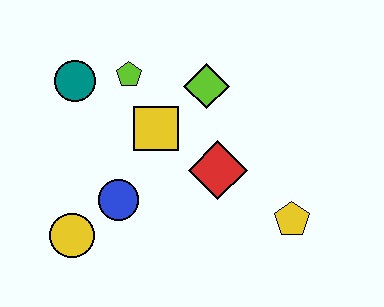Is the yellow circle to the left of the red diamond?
Yes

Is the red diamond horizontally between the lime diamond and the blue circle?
No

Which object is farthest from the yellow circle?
The yellow pentagon is farthest from the yellow circle.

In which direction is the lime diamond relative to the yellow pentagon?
The lime diamond is above the yellow pentagon.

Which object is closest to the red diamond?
The yellow square is closest to the red diamond.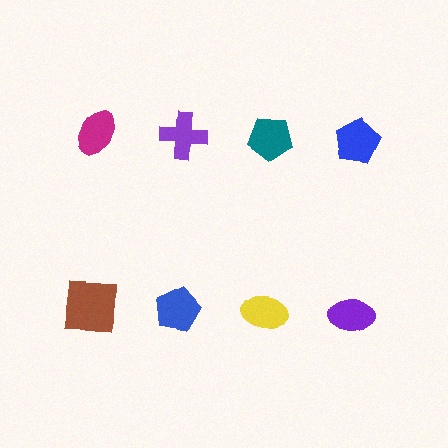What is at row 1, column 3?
A teal pentagon.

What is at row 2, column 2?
A blue pentagon.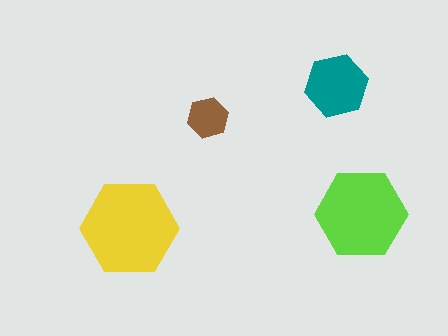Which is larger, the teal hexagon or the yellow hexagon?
The yellow one.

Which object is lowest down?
The yellow hexagon is bottommost.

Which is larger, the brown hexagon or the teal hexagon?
The teal one.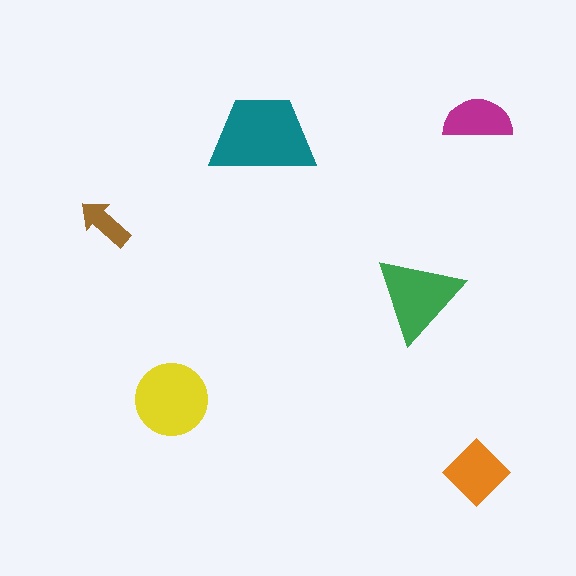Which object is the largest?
The teal trapezoid.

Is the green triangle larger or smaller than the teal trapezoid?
Smaller.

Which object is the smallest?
The brown arrow.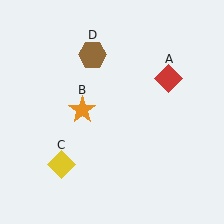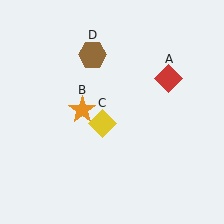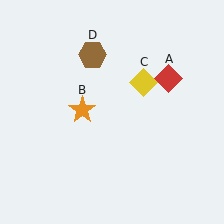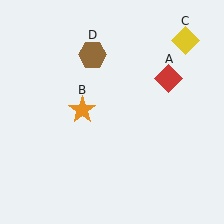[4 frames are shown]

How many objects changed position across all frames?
1 object changed position: yellow diamond (object C).